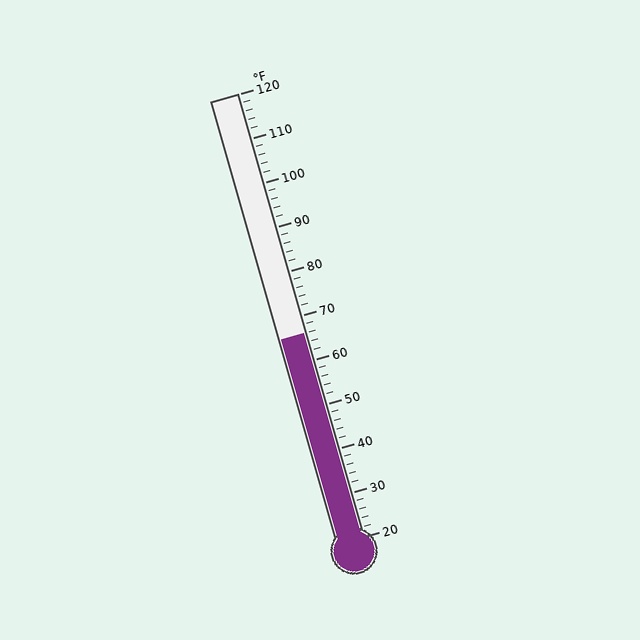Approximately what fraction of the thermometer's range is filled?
The thermometer is filled to approximately 45% of its range.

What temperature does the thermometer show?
The thermometer shows approximately 66°F.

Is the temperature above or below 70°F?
The temperature is below 70°F.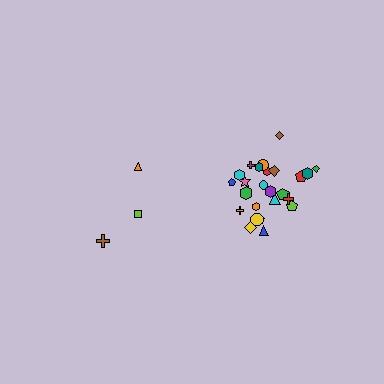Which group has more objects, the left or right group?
The right group.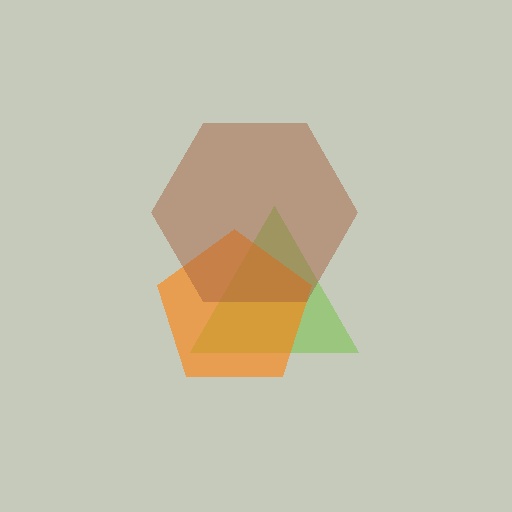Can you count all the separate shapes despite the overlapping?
Yes, there are 3 separate shapes.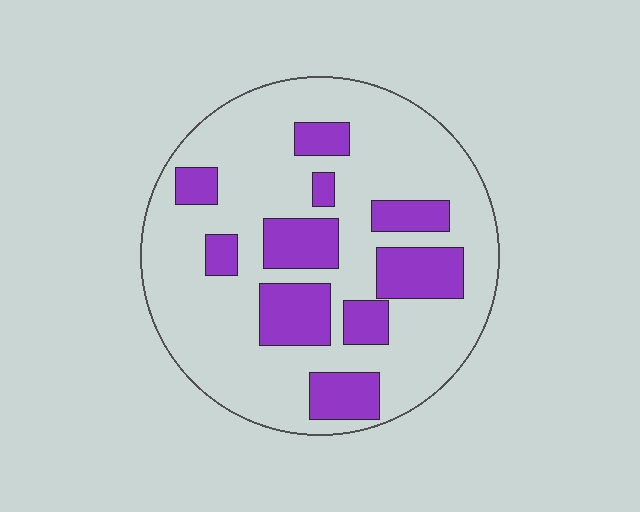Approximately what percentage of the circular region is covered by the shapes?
Approximately 25%.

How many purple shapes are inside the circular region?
10.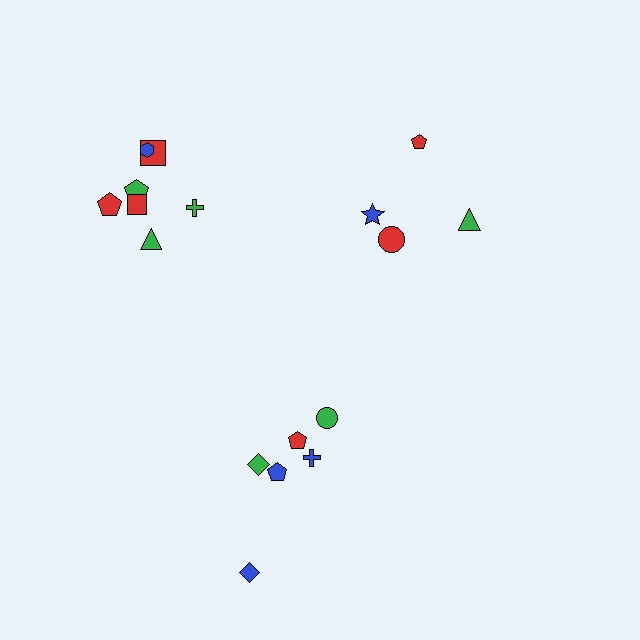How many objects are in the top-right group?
There are 4 objects.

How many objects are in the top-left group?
There are 7 objects.